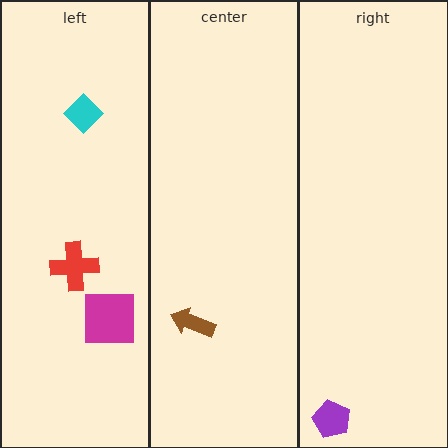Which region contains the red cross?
The left region.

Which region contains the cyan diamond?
The left region.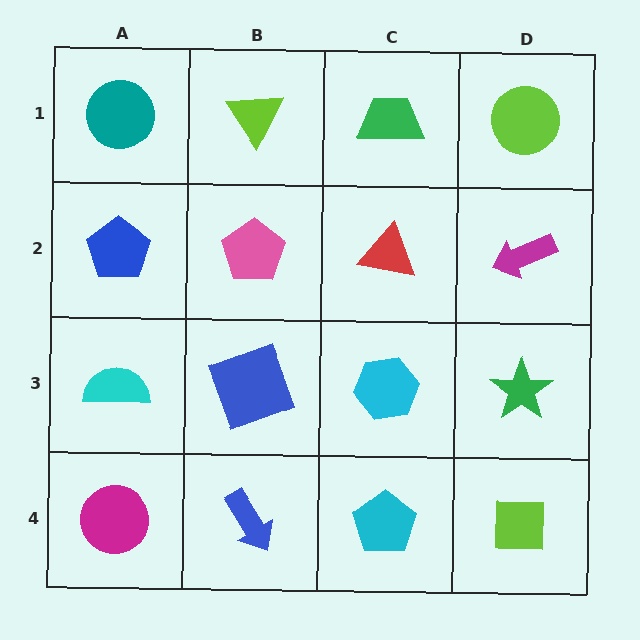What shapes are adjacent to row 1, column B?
A pink pentagon (row 2, column B), a teal circle (row 1, column A), a green trapezoid (row 1, column C).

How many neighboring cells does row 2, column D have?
3.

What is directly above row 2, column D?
A lime circle.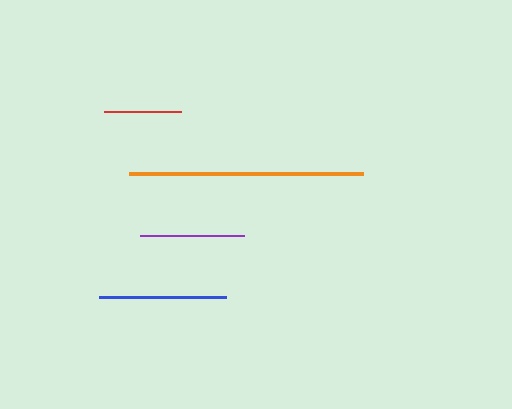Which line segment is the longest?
The orange line is the longest at approximately 234 pixels.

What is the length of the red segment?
The red segment is approximately 78 pixels long.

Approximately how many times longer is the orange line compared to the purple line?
The orange line is approximately 2.3 times the length of the purple line.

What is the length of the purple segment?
The purple segment is approximately 104 pixels long.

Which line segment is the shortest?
The red line is the shortest at approximately 78 pixels.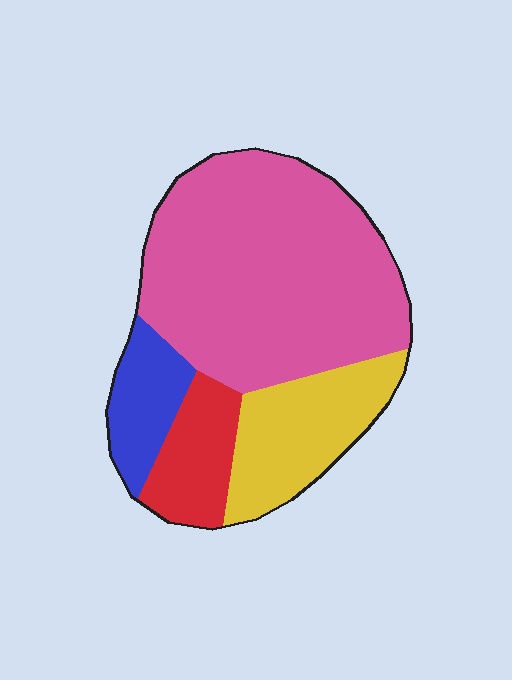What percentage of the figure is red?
Red covers roughly 10% of the figure.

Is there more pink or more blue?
Pink.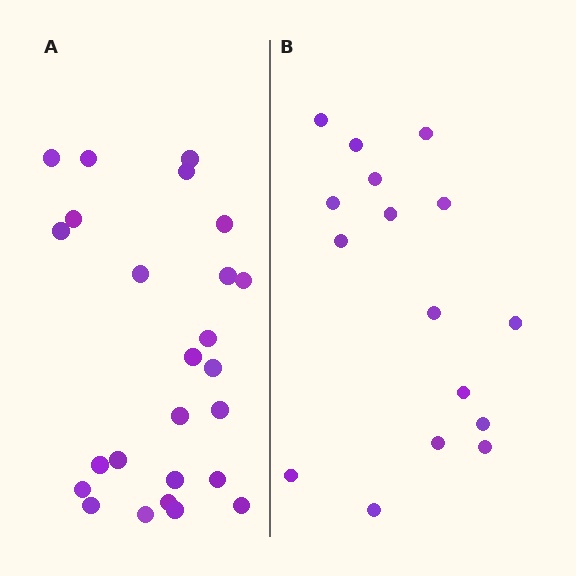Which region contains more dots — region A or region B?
Region A (the left region) has more dots.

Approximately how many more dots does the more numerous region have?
Region A has roughly 8 or so more dots than region B.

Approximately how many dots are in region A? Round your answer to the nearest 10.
About 20 dots. (The exact count is 25, which rounds to 20.)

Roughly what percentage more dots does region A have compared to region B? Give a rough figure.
About 55% more.